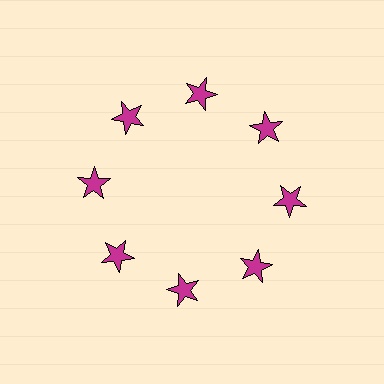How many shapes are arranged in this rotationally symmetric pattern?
There are 8 shapes, arranged in 8 groups of 1.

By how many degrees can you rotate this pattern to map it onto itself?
The pattern maps onto itself every 45 degrees of rotation.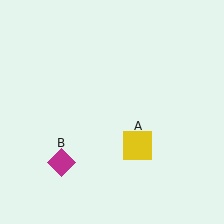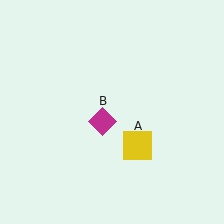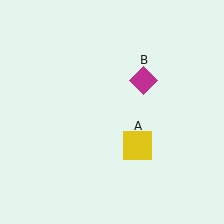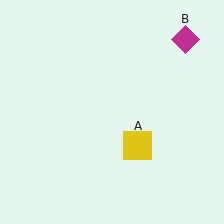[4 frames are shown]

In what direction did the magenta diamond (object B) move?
The magenta diamond (object B) moved up and to the right.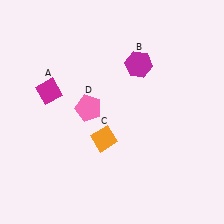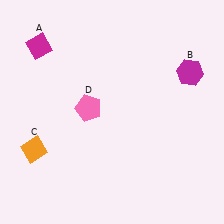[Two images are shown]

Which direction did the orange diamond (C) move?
The orange diamond (C) moved left.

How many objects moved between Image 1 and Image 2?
3 objects moved between the two images.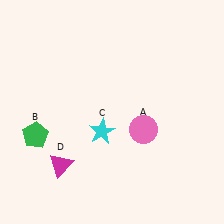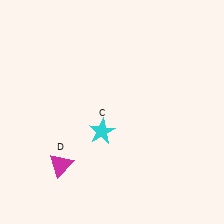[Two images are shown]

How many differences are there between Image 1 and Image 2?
There are 2 differences between the two images.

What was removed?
The green pentagon (B), the pink circle (A) were removed in Image 2.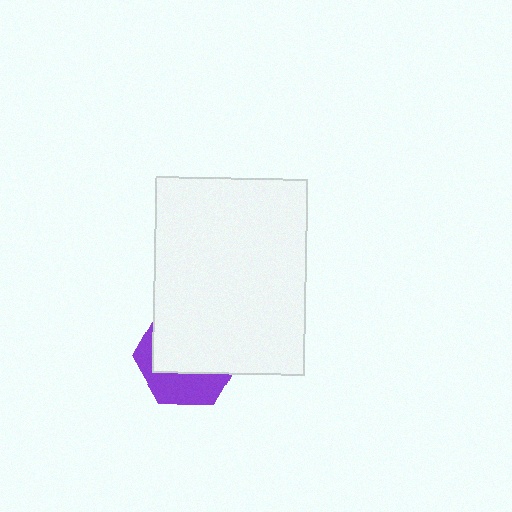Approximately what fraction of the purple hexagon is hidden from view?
Roughly 65% of the purple hexagon is hidden behind the white rectangle.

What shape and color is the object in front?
The object in front is a white rectangle.